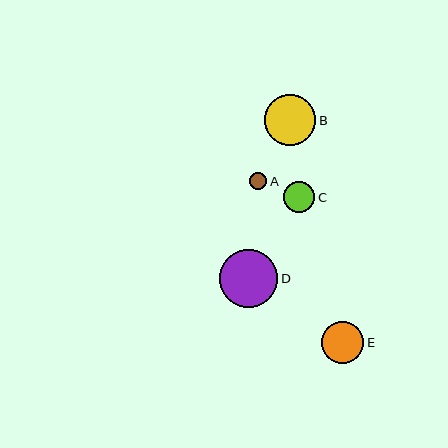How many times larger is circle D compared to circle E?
Circle D is approximately 1.4 times the size of circle E.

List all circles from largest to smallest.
From largest to smallest: D, B, E, C, A.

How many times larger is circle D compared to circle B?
Circle D is approximately 1.1 times the size of circle B.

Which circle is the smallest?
Circle A is the smallest with a size of approximately 17 pixels.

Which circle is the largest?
Circle D is the largest with a size of approximately 59 pixels.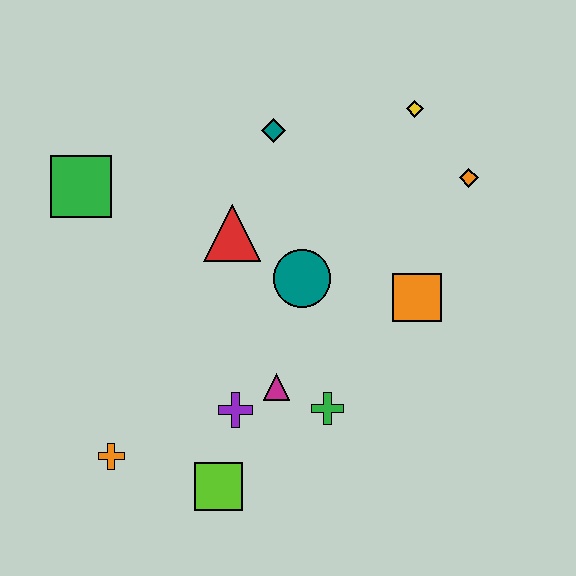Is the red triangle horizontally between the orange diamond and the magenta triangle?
No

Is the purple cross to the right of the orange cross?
Yes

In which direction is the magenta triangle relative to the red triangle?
The magenta triangle is below the red triangle.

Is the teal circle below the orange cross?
No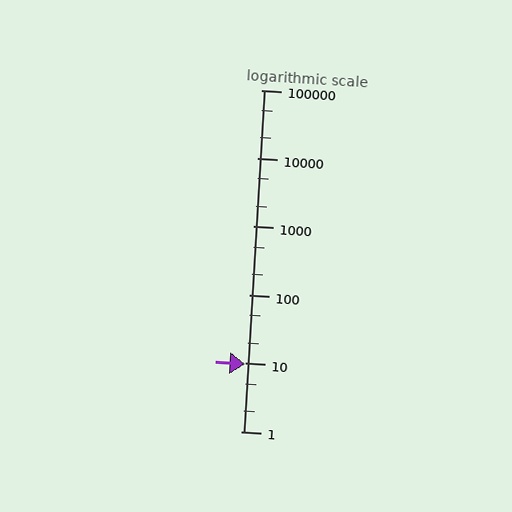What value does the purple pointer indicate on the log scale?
The pointer indicates approximately 9.7.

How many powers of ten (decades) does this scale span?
The scale spans 5 decades, from 1 to 100000.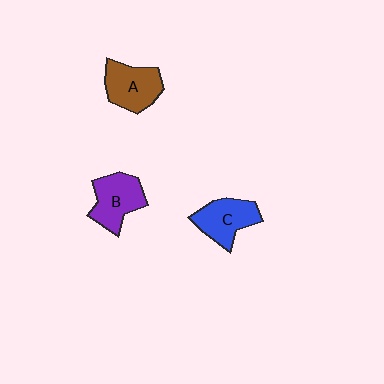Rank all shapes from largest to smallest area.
From largest to smallest: B (purple), A (brown), C (blue).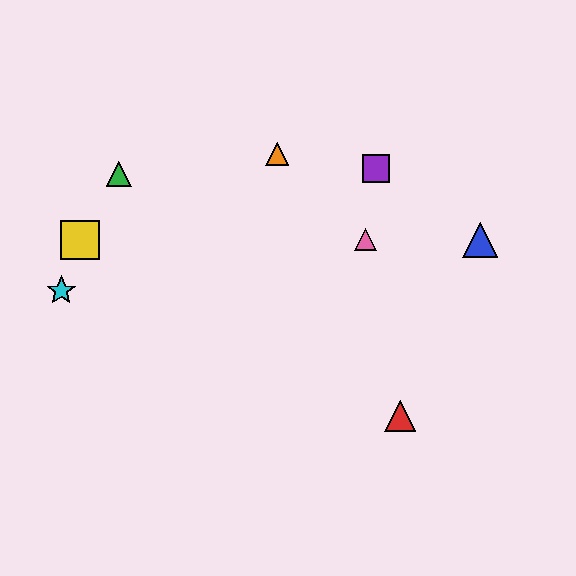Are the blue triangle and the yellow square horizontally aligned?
Yes, both are at y≈240.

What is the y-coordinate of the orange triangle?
The orange triangle is at y≈154.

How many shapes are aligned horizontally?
3 shapes (the blue triangle, the yellow square, the pink triangle) are aligned horizontally.